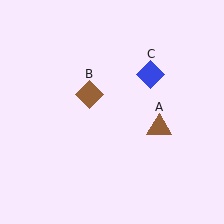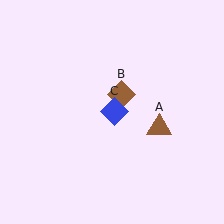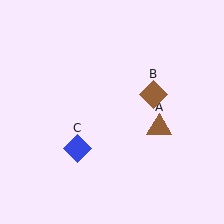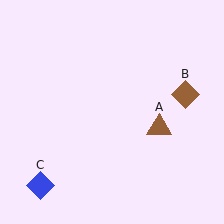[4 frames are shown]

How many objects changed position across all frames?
2 objects changed position: brown diamond (object B), blue diamond (object C).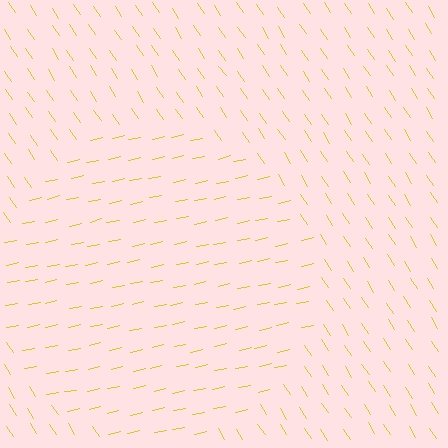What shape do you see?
I see a circle.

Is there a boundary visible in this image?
Yes, there is a texture boundary formed by a change in line orientation.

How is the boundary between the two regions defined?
The boundary is defined purely by a change in line orientation (approximately 69 degrees difference). All lines are the same color and thickness.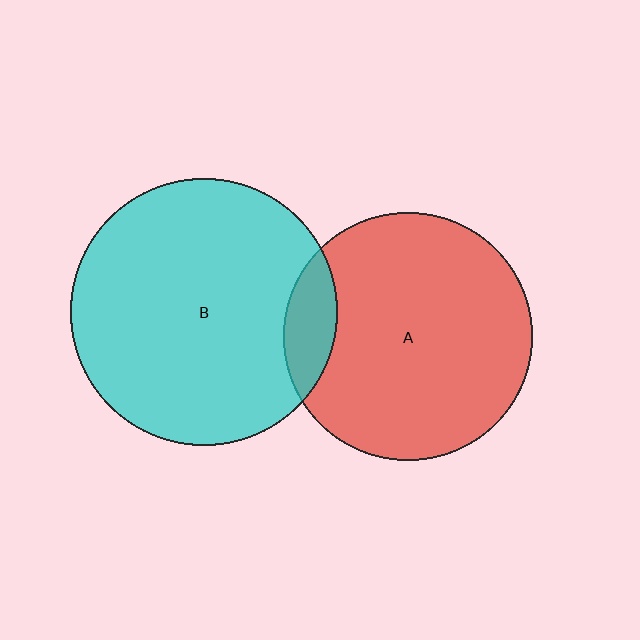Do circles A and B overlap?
Yes.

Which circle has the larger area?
Circle B (cyan).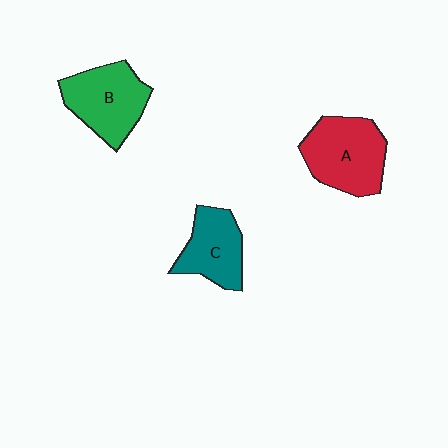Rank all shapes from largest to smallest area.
From largest to smallest: A (red), B (green), C (teal).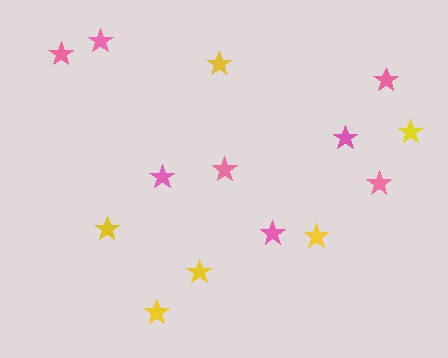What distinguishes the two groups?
There are 2 groups: one group of pink stars (8) and one group of yellow stars (6).